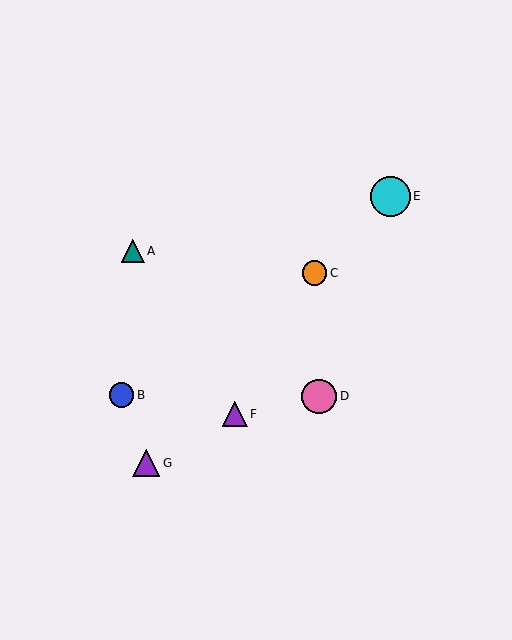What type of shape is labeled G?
Shape G is a purple triangle.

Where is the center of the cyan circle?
The center of the cyan circle is at (390, 196).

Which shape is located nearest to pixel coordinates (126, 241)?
The teal triangle (labeled A) at (133, 251) is nearest to that location.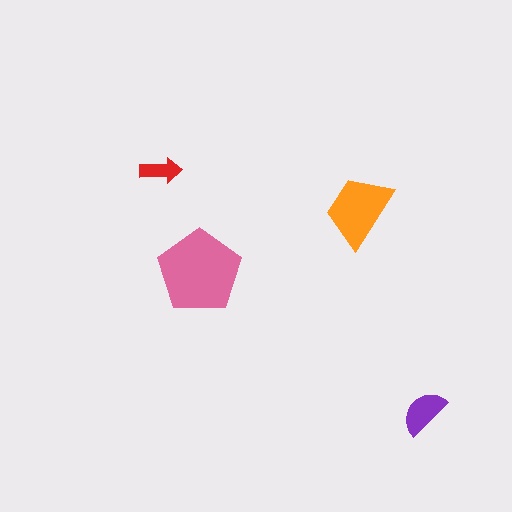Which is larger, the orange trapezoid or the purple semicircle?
The orange trapezoid.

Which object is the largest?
The pink pentagon.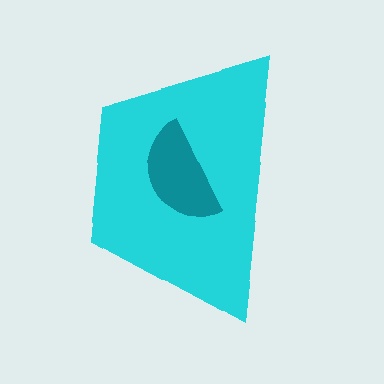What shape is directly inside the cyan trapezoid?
The teal semicircle.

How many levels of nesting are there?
2.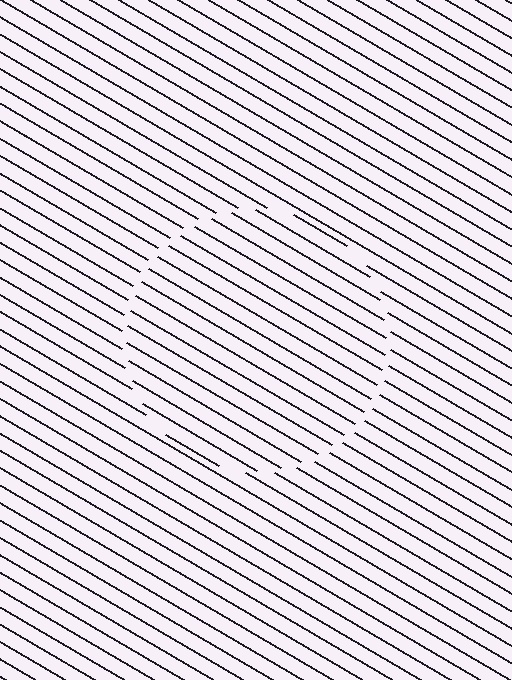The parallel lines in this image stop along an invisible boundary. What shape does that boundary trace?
An illusory circle. The interior of the shape contains the same grating, shifted by half a period — the contour is defined by the phase discontinuity where line-ends from the inner and outer gratings abut.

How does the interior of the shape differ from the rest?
The interior of the shape contains the same grating, shifted by half a period — the contour is defined by the phase discontinuity where line-ends from the inner and outer gratings abut.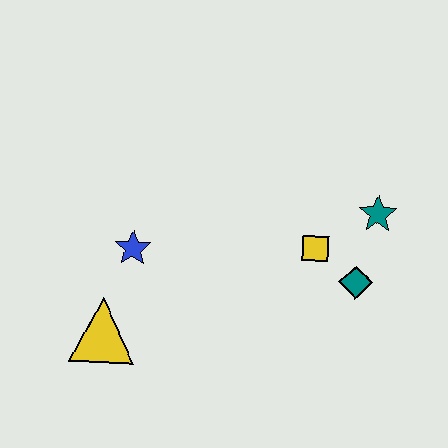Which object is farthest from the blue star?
The teal star is farthest from the blue star.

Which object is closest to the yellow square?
The teal diamond is closest to the yellow square.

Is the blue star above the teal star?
No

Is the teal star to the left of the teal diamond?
No